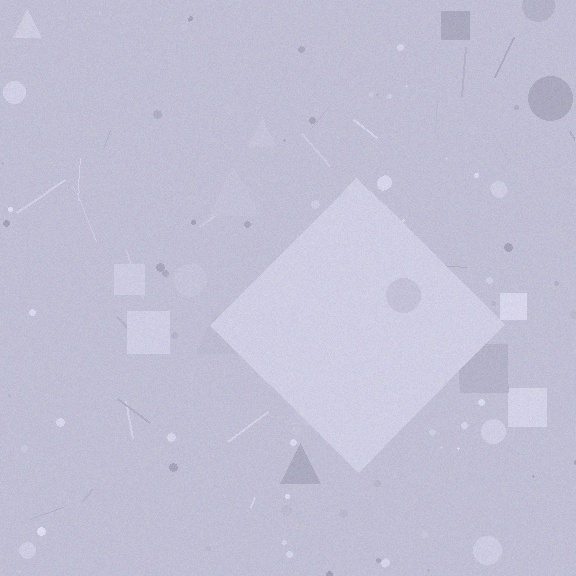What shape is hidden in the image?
A diamond is hidden in the image.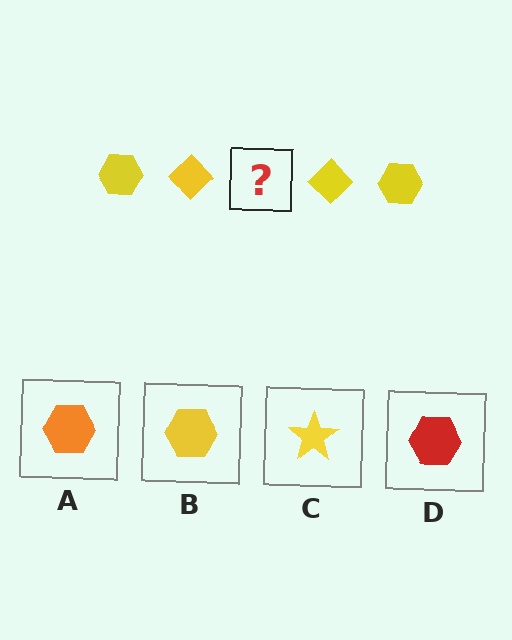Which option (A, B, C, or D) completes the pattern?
B.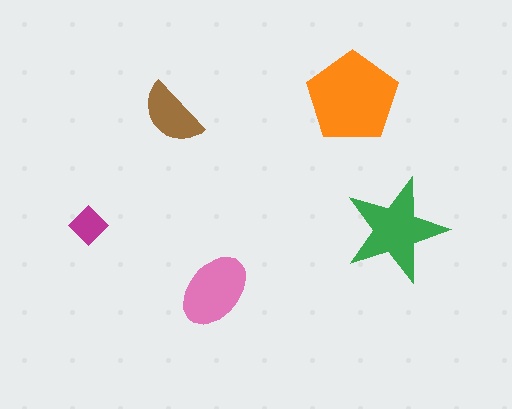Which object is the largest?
The orange pentagon.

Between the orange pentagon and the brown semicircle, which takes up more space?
The orange pentagon.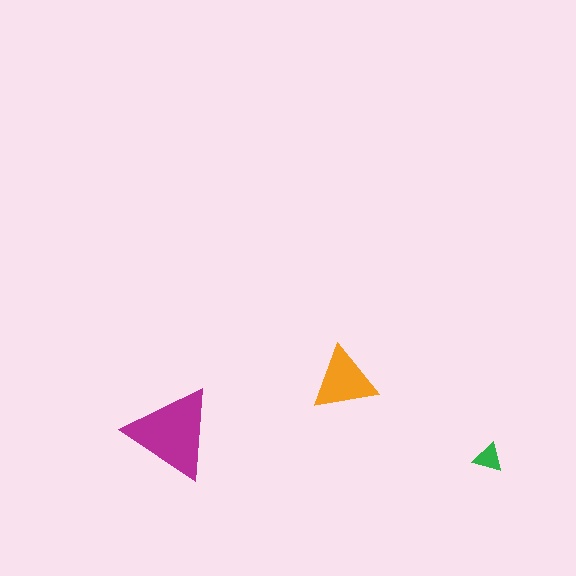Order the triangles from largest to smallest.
the magenta one, the orange one, the green one.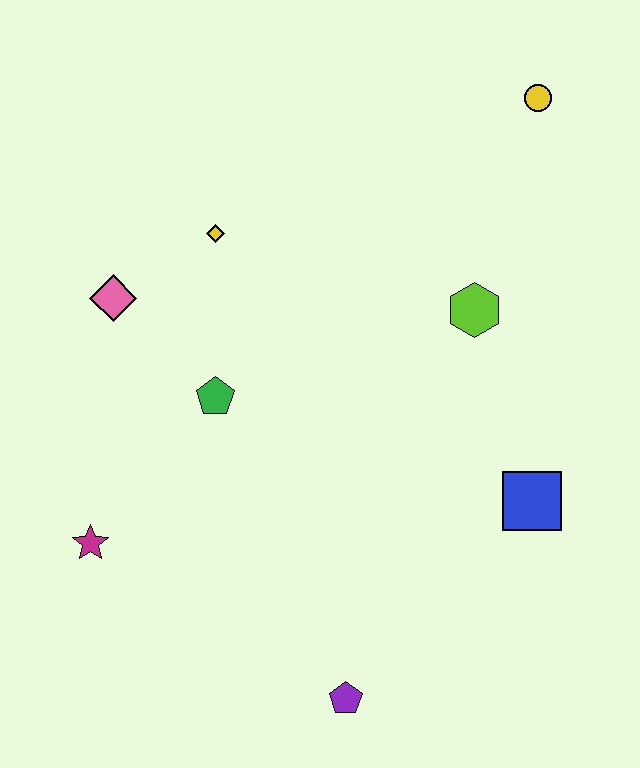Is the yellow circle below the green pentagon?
No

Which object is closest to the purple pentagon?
The blue square is closest to the purple pentagon.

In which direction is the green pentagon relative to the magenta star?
The green pentagon is above the magenta star.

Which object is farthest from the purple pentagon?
The yellow circle is farthest from the purple pentagon.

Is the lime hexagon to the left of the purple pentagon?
No